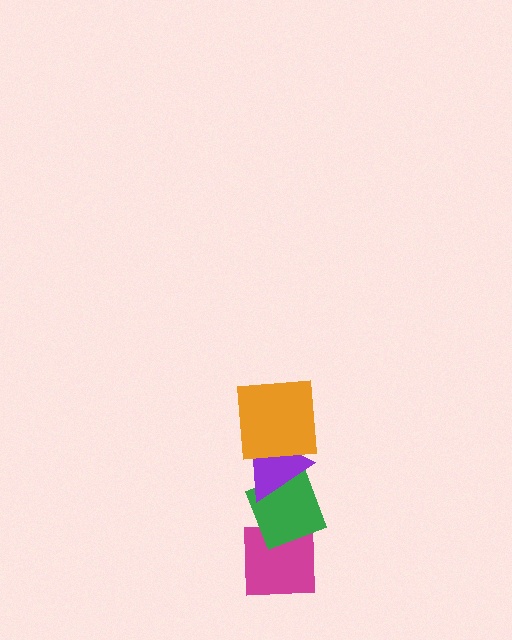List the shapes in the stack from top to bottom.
From top to bottom: the orange square, the purple triangle, the green diamond, the magenta square.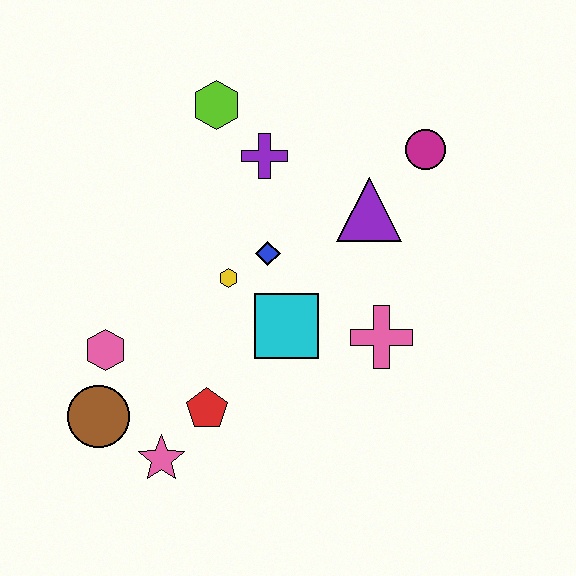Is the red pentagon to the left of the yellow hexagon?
Yes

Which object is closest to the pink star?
The red pentagon is closest to the pink star.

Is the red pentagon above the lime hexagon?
No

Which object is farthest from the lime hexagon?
The pink star is farthest from the lime hexagon.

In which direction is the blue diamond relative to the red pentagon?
The blue diamond is above the red pentagon.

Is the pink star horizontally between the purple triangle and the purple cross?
No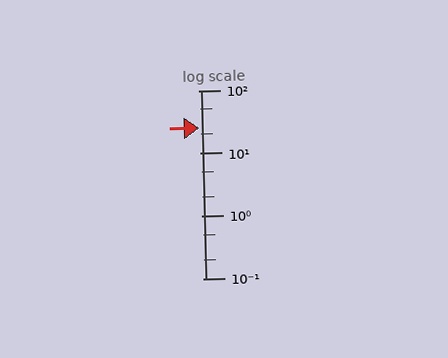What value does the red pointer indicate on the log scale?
The pointer indicates approximately 25.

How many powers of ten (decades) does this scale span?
The scale spans 3 decades, from 0.1 to 100.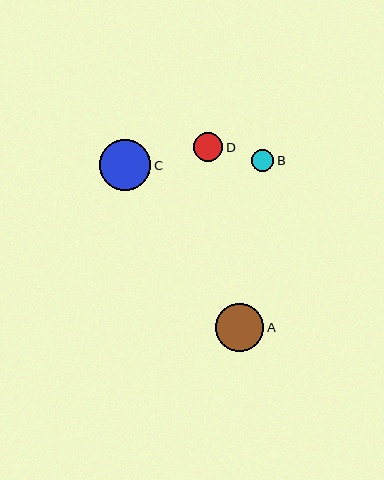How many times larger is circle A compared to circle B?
Circle A is approximately 2.2 times the size of circle B.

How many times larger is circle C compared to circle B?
Circle C is approximately 2.3 times the size of circle B.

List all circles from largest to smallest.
From largest to smallest: C, A, D, B.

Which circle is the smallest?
Circle B is the smallest with a size of approximately 22 pixels.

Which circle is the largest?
Circle C is the largest with a size of approximately 51 pixels.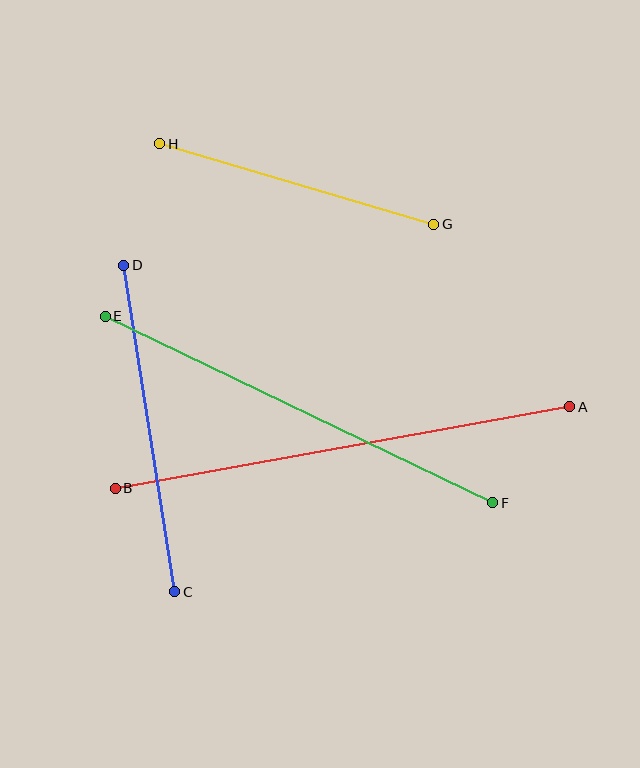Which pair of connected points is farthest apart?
Points A and B are farthest apart.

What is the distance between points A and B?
The distance is approximately 462 pixels.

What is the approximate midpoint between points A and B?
The midpoint is at approximately (343, 447) pixels.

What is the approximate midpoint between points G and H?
The midpoint is at approximately (297, 184) pixels.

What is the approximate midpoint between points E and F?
The midpoint is at approximately (299, 409) pixels.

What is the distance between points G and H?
The distance is approximately 286 pixels.